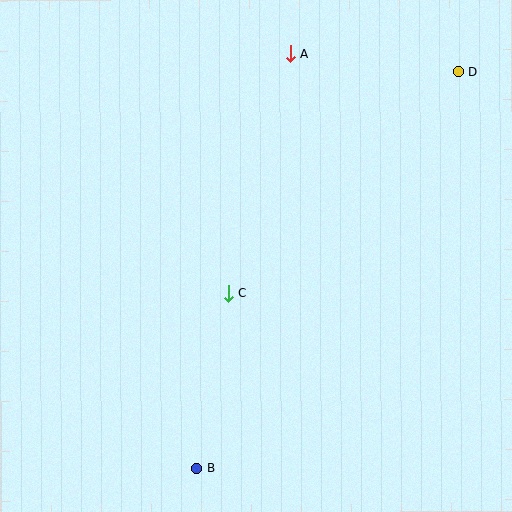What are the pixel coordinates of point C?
Point C is at (228, 294).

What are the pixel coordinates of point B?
Point B is at (197, 469).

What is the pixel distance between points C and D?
The distance between C and D is 319 pixels.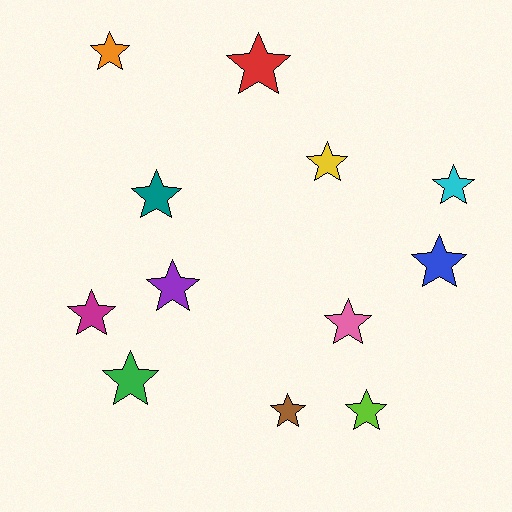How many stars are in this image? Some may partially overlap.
There are 12 stars.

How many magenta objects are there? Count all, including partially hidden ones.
There is 1 magenta object.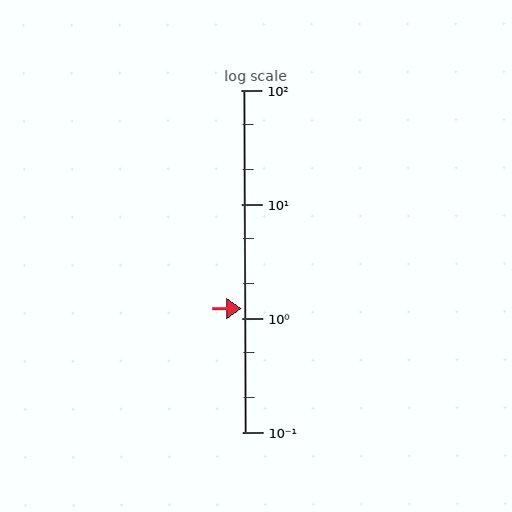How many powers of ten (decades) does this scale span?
The scale spans 3 decades, from 0.1 to 100.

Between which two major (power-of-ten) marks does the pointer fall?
The pointer is between 1 and 10.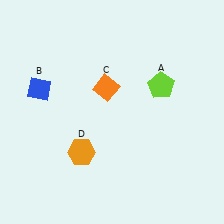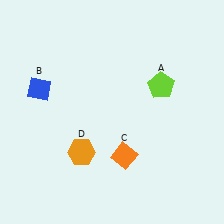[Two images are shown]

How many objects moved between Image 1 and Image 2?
1 object moved between the two images.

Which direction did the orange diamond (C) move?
The orange diamond (C) moved down.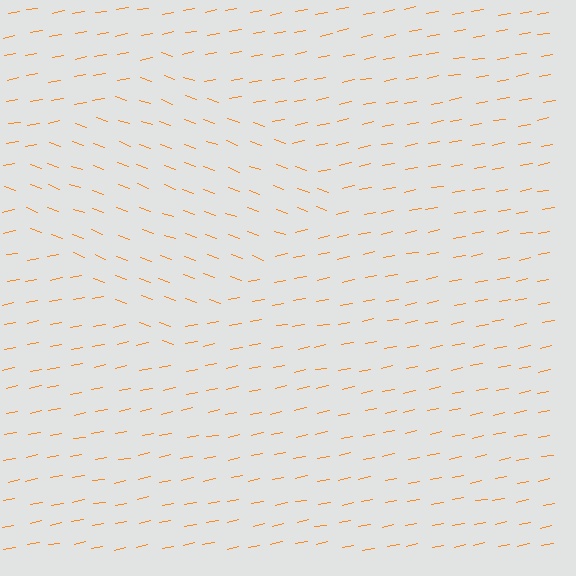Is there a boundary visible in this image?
Yes, there is a texture boundary formed by a change in line orientation.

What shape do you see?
I see a diamond.